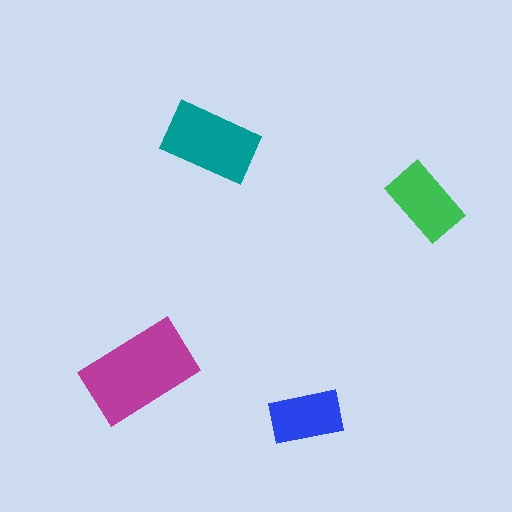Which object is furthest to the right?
The green rectangle is rightmost.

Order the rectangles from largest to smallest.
the magenta one, the teal one, the green one, the blue one.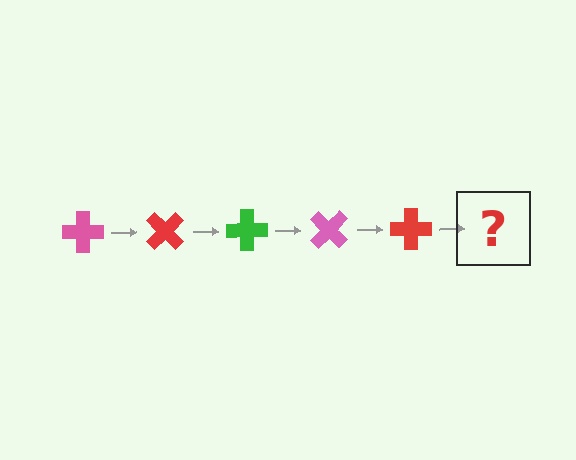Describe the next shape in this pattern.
It should be a green cross, rotated 225 degrees from the start.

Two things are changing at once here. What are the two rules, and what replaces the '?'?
The two rules are that it rotates 45 degrees each step and the color cycles through pink, red, and green. The '?' should be a green cross, rotated 225 degrees from the start.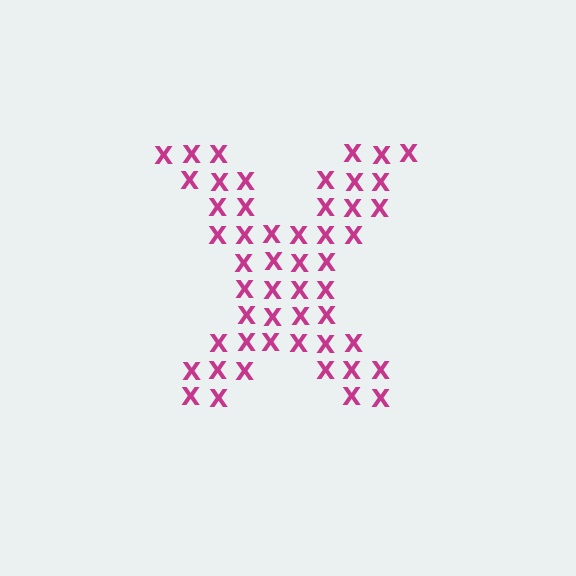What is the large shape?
The large shape is the letter X.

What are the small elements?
The small elements are letter X's.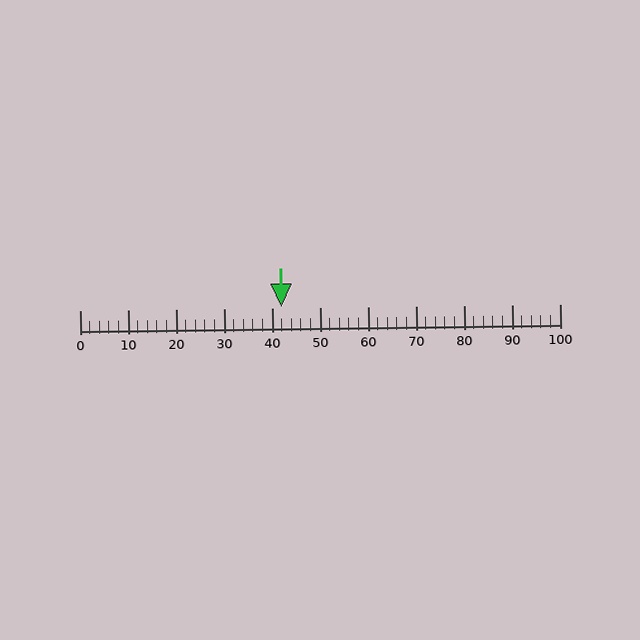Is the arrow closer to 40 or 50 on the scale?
The arrow is closer to 40.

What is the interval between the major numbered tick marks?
The major tick marks are spaced 10 units apart.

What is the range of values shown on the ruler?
The ruler shows values from 0 to 100.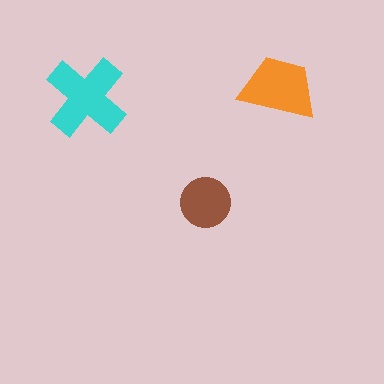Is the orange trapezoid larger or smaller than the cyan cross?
Smaller.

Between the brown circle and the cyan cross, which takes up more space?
The cyan cross.